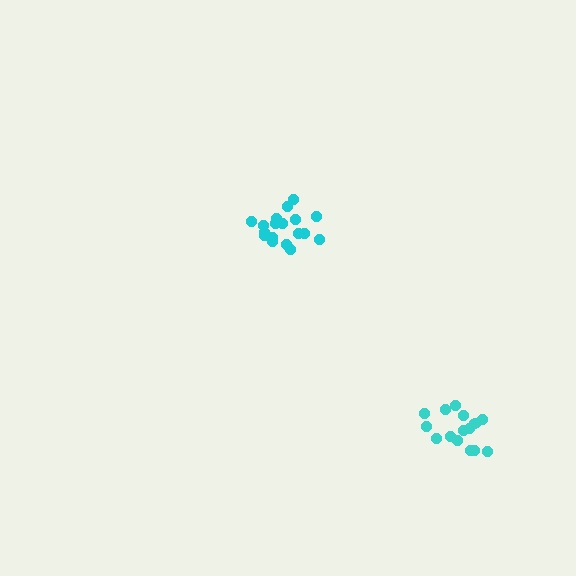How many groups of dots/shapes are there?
There are 2 groups.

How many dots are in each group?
Group 1: 15 dots, Group 2: 18 dots (33 total).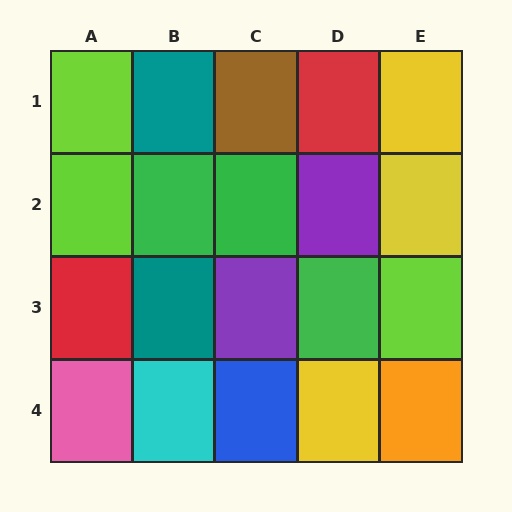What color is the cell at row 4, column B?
Cyan.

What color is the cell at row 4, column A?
Pink.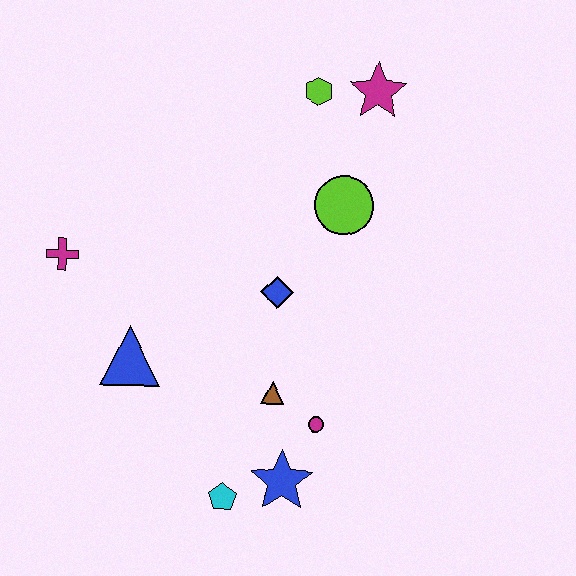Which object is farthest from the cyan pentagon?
The magenta star is farthest from the cyan pentagon.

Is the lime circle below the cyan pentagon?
No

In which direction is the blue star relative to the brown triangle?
The blue star is below the brown triangle.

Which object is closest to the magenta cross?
The blue triangle is closest to the magenta cross.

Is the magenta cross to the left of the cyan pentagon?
Yes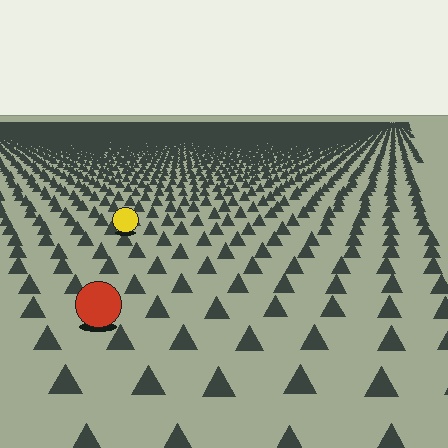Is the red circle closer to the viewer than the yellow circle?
Yes. The red circle is closer — you can tell from the texture gradient: the ground texture is coarser near it.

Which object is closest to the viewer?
The red circle is closest. The texture marks near it are larger and more spread out.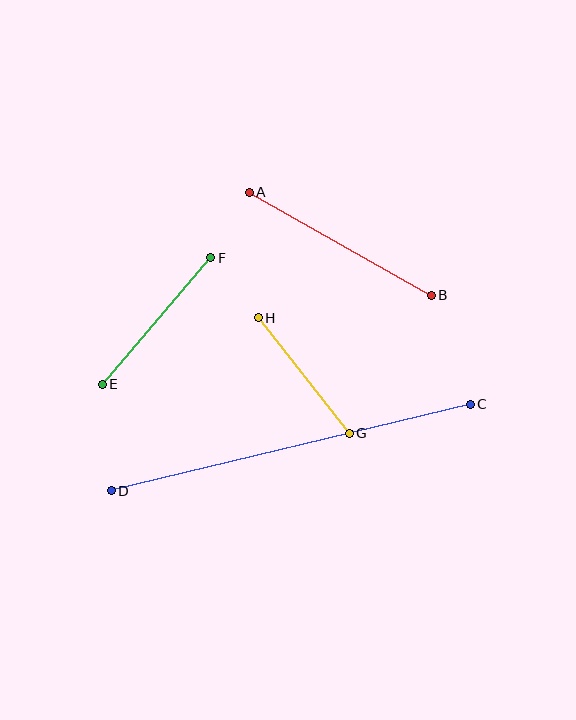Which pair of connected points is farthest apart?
Points C and D are farthest apart.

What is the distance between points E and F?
The distance is approximately 167 pixels.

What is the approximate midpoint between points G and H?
The midpoint is at approximately (304, 376) pixels.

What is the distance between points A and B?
The distance is approximately 209 pixels.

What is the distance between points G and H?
The distance is approximately 147 pixels.